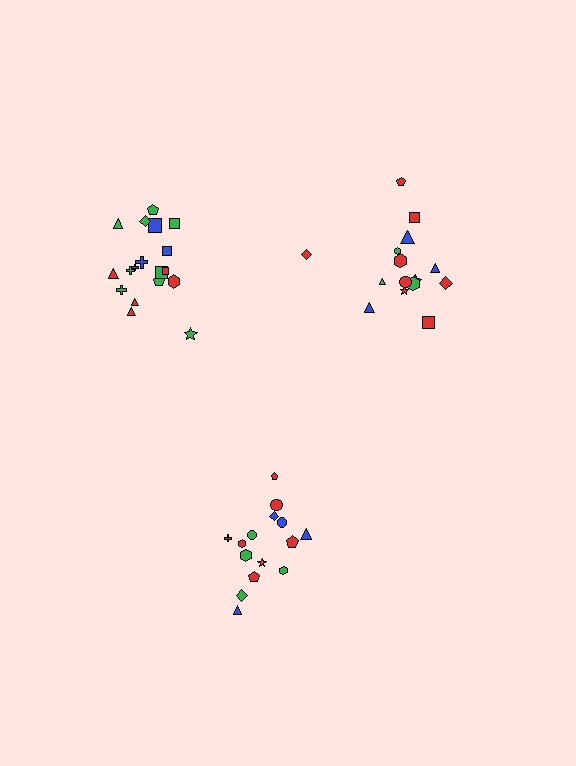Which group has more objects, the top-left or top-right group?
The top-left group.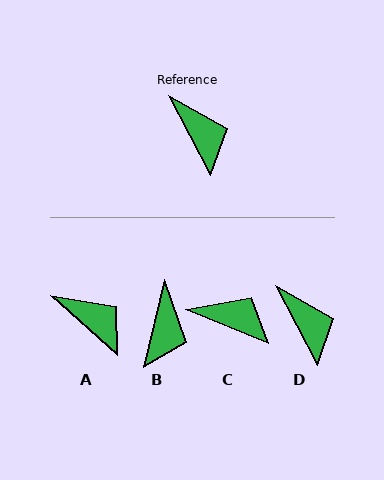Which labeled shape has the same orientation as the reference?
D.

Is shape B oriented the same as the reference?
No, it is off by about 41 degrees.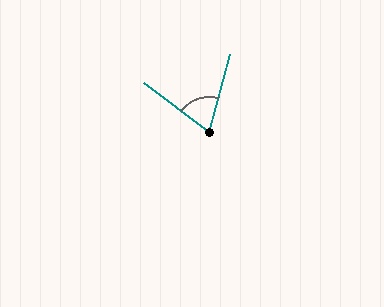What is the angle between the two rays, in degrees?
Approximately 69 degrees.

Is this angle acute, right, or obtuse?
It is acute.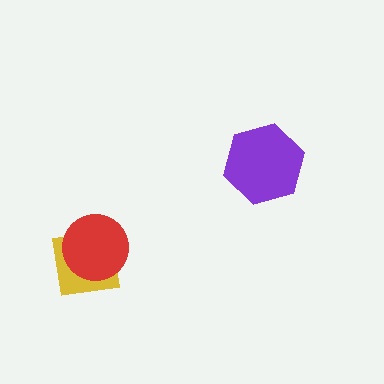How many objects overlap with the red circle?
1 object overlaps with the red circle.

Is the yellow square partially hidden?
Yes, it is partially covered by another shape.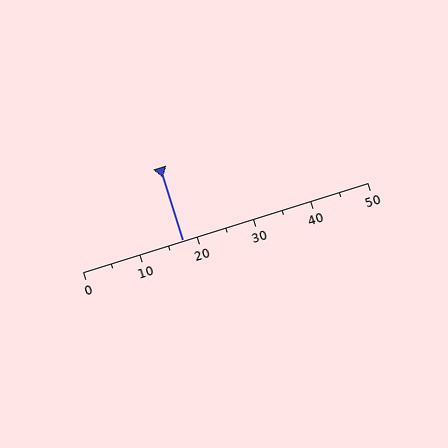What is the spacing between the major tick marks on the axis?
The major ticks are spaced 10 apart.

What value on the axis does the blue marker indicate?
The marker indicates approximately 17.5.